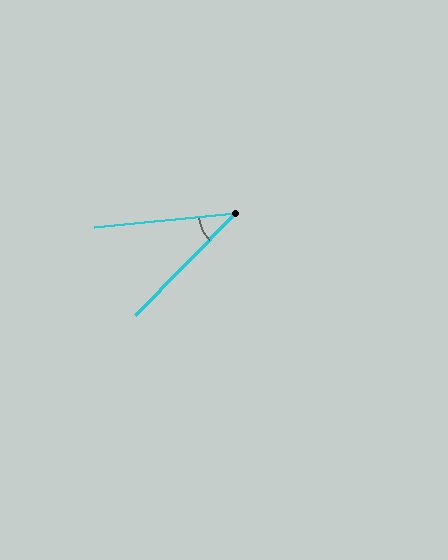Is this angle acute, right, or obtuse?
It is acute.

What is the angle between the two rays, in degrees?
Approximately 40 degrees.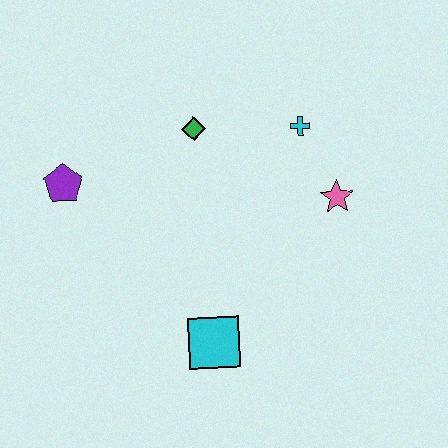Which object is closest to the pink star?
The cyan cross is closest to the pink star.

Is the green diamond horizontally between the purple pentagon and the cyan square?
Yes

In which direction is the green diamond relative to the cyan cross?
The green diamond is to the left of the cyan cross.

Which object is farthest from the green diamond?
The cyan square is farthest from the green diamond.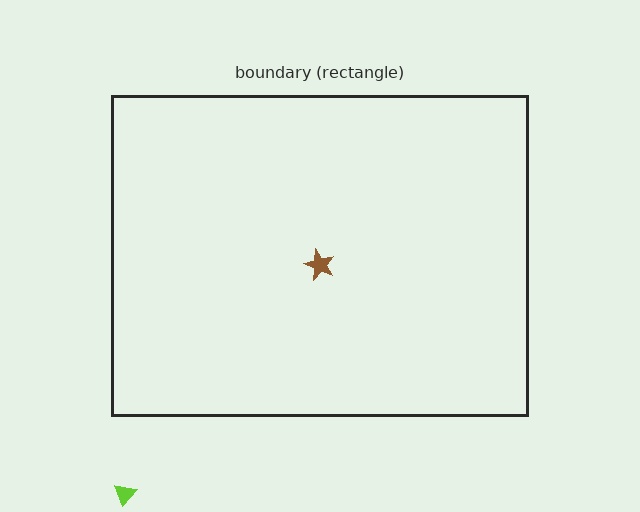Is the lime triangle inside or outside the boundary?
Outside.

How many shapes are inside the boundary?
1 inside, 1 outside.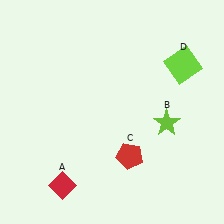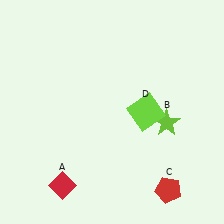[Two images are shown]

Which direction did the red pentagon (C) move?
The red pentagon (C) moved right.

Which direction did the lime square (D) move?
The lime square (D) moved down.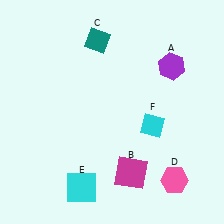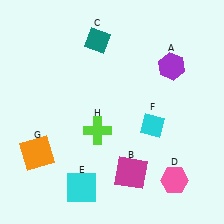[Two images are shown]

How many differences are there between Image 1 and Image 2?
There are 2 differences between the two images.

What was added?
An orange square (G), a lime cross (H) were added in Image 2.